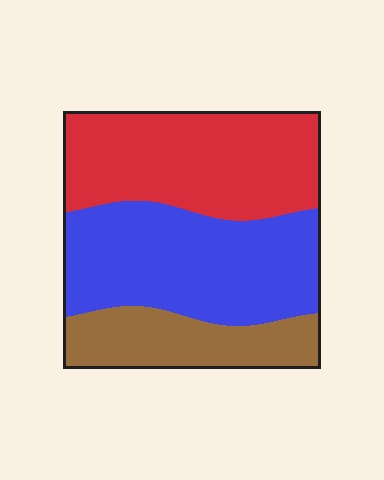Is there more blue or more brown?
Blue.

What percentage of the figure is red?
Red covers 39% of the figure.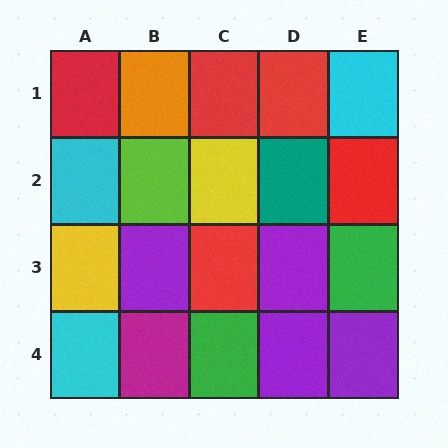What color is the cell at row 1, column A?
Red.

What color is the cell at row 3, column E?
Green.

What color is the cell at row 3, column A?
Yellow.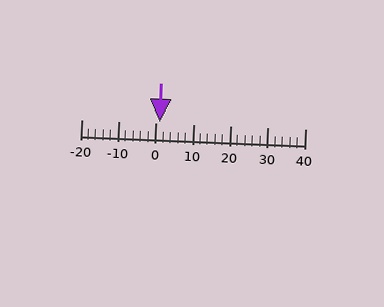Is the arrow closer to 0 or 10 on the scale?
The arrow is closer to 0.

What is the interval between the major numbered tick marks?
The major tick marks are spaced 10 units apart.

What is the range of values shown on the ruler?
The ruler shows values from -20 to 40.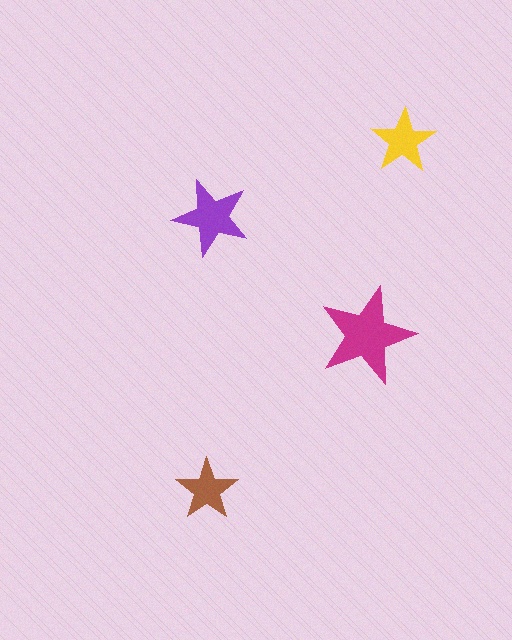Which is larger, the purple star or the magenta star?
The magenta one.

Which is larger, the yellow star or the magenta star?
The magenta one.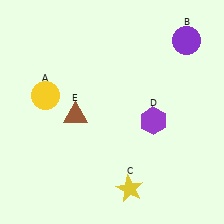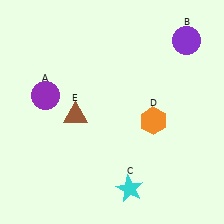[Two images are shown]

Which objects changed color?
A changed from yellow to purple. C changed from yellow to cyan. D changed from purple to orange.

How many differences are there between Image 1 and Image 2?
There are 3 differences between the two images.